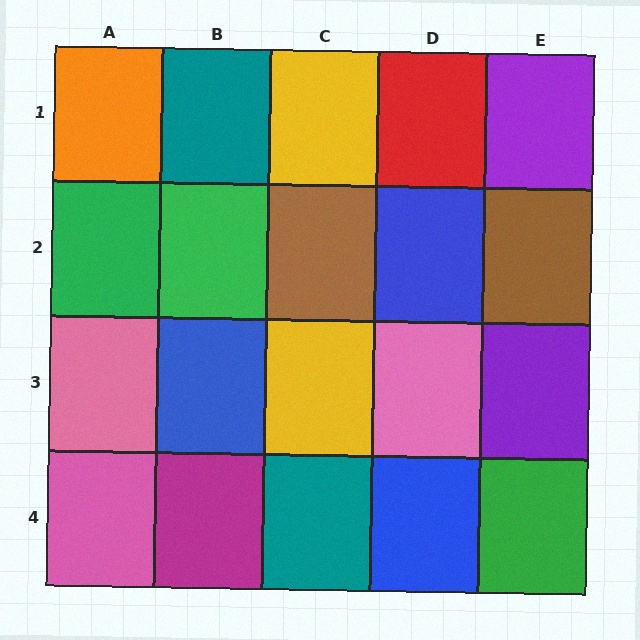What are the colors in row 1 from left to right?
Orange, teal, yellow, red, purple.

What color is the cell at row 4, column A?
Pink.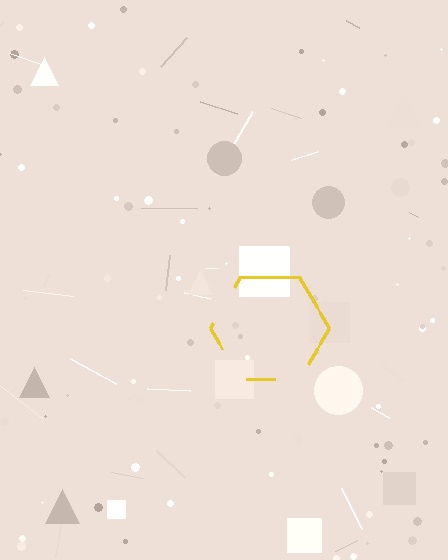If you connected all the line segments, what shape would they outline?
They would outline a hexagon.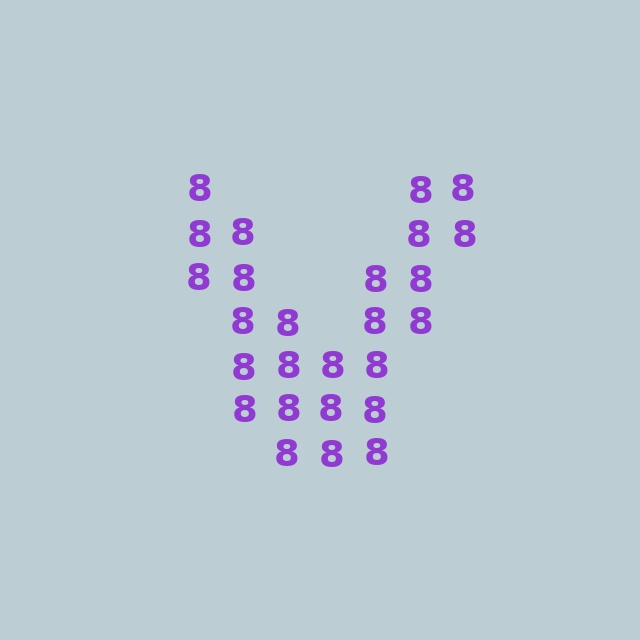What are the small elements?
The small elements are digit 8's.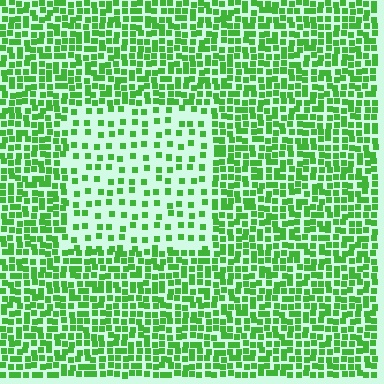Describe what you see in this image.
The image contains small green elements arranged at two different densities. A rectangle-shaped region is visible where the elements are less densely packed than the surrounding area.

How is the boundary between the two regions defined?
The boundary is defined by a change in element density (approximately 2.4x ratio). All elements are the same color, size, and shape.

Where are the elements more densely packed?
The elements are more densely packed outside the rectangle boundary.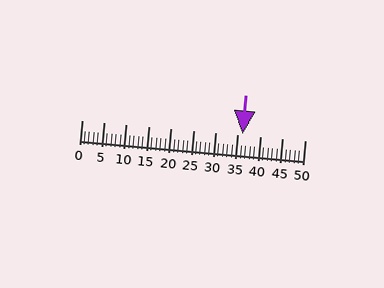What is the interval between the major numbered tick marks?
The major tick marks are spaced 5 units apart.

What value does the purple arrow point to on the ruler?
The purple arrow points to approximately 36.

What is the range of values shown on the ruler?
The ruler shows values from 0 to 50.